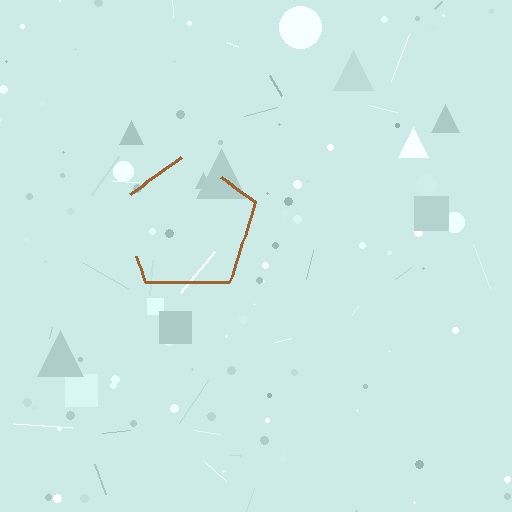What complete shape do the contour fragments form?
The contour fragments form a pentagon.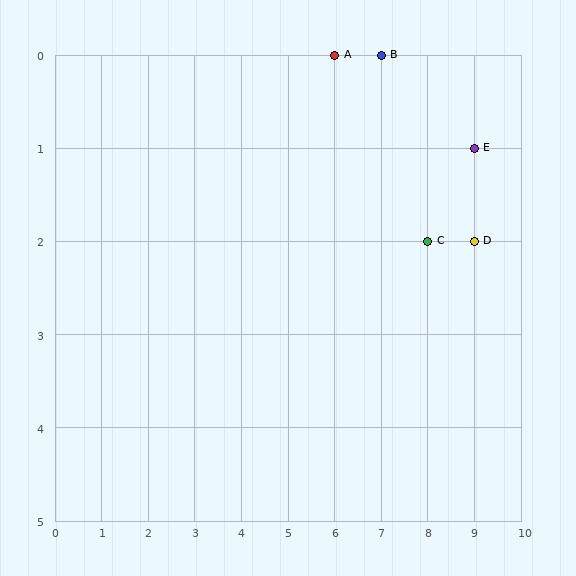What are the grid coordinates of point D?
Point D is at grid coordinates (9, 2).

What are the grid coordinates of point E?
Point E is at grid coordinates (9, 1).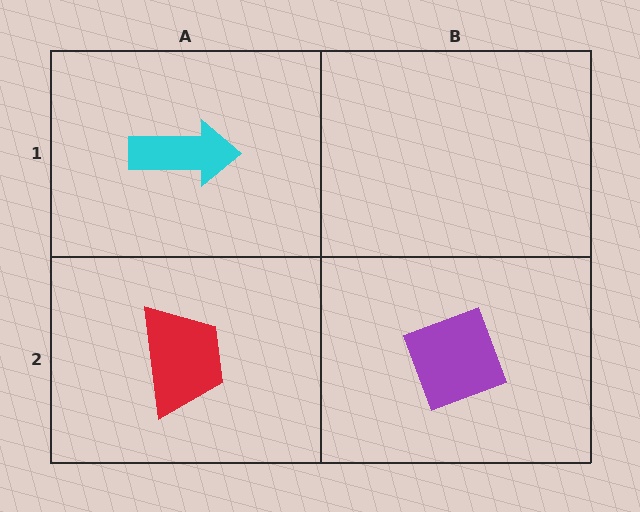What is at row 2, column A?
A red trapezoid.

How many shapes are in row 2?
2 shapes.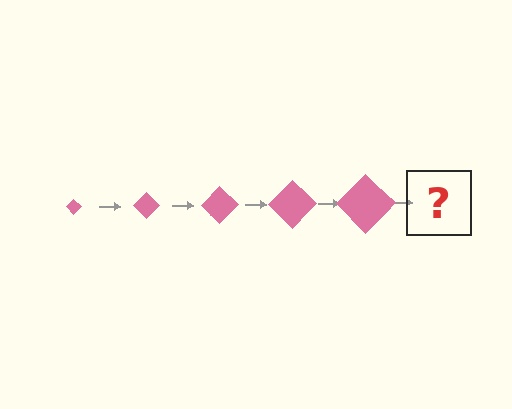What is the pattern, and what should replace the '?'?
The pattern is that the diamond gets progressively larger each step. The '?' should be a pink diamond, larger than the previous one.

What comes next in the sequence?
The next element should be a pink diamond, larger than the previous one.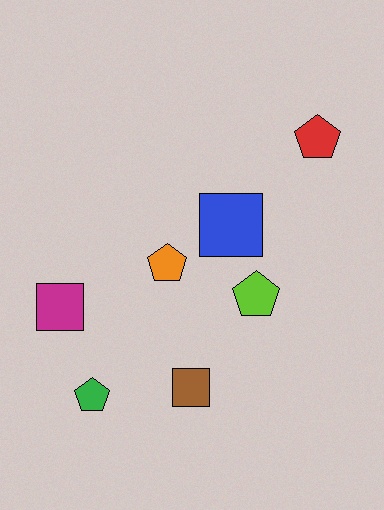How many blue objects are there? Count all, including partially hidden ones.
There is 1 blue object.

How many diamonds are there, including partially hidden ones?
There are no diamonds.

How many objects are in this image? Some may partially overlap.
There are 7 objects.